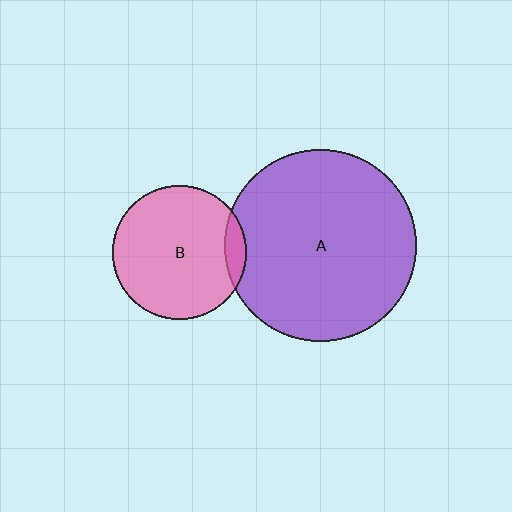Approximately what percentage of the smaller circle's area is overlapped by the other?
Approximately 10%.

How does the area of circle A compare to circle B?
Approximately 2.1 times.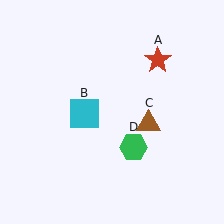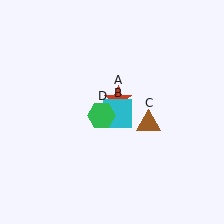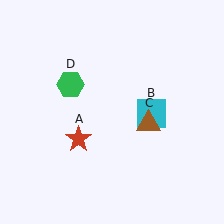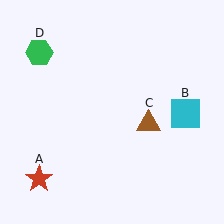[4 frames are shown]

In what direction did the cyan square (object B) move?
The cyan square (object B) moved right.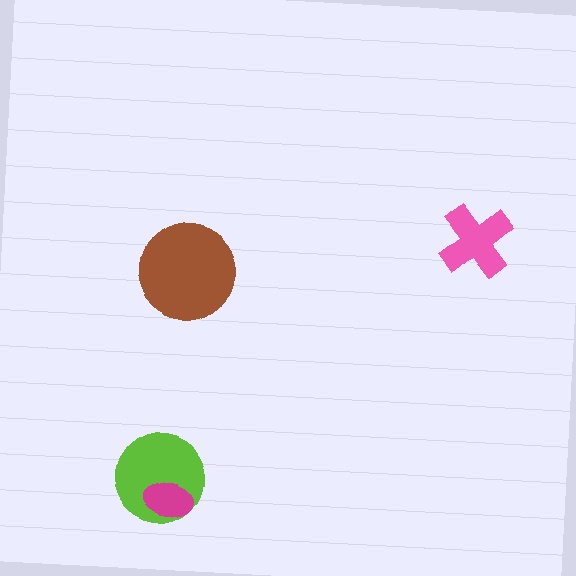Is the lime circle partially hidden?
Yes, it is partially covered by another shape.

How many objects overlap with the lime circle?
1 object overlaps with the lime circle.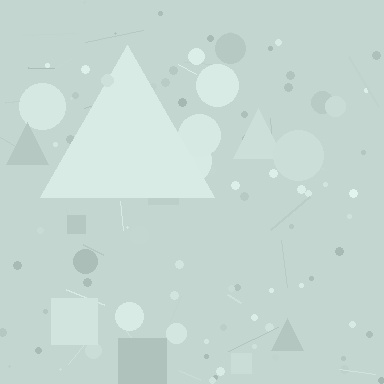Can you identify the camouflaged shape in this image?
The camouflaged shape is a triangle.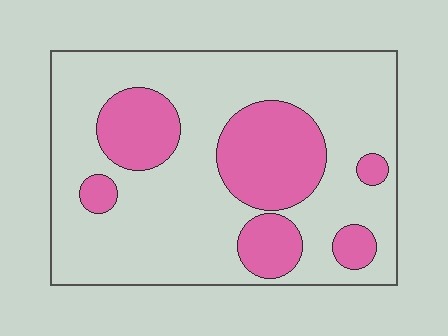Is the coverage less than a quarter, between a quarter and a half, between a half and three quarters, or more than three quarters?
Between a quarter and a half.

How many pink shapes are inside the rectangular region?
6.